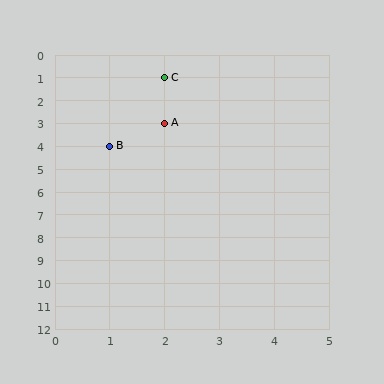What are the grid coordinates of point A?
Point A is at grid coordinates (2, 3).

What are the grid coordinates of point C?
Point C is at grid coordinates (2, 1).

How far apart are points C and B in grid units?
Points C and B are 1 column and 3 rows apart (about 3.2 grid units diagonally).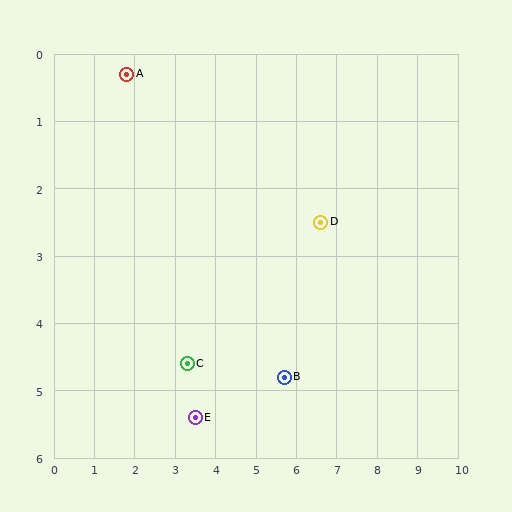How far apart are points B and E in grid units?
Points B and E are about 2.3 grid units apart.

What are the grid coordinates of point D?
Point D is at approximately (6.6, 2.5).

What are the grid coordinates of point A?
Point A is at approximately (1.8, 0.3).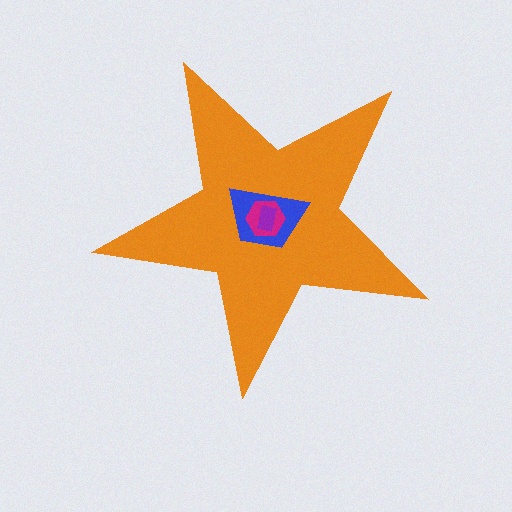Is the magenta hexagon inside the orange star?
Yes.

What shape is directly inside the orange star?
The blue trapezoid.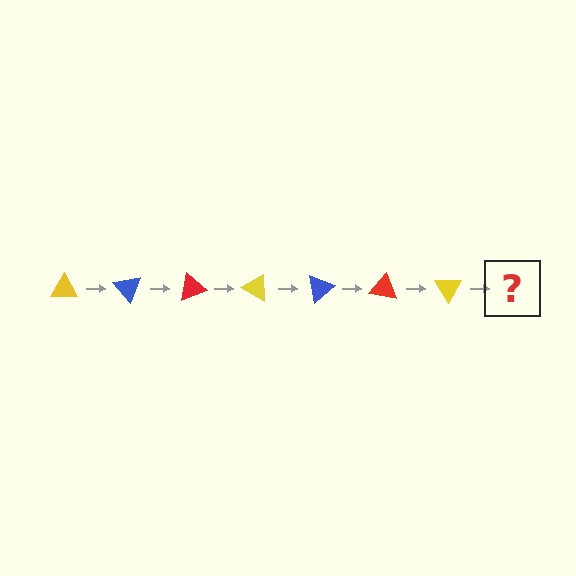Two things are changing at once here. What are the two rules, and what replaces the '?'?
The two rules are that it rotates 50 degrees each step and the color cycles through yellow, blue, and red. The '?' should be a blue triangle, rotated 350 degrees from the start.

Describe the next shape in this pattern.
It should be a blue triangle, rotated 350 degrees from the start.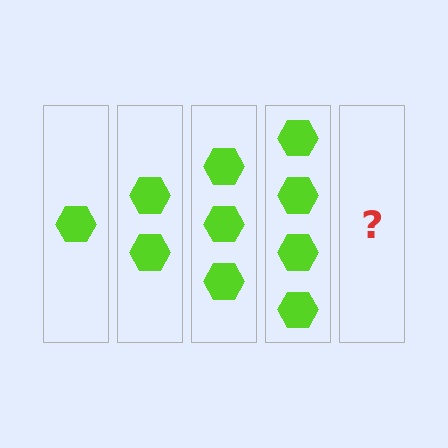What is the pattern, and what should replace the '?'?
The pattern is that each step adds one more hexagon. The '?' should be 5 hexagons.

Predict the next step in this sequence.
The next step is 5 hexagons.